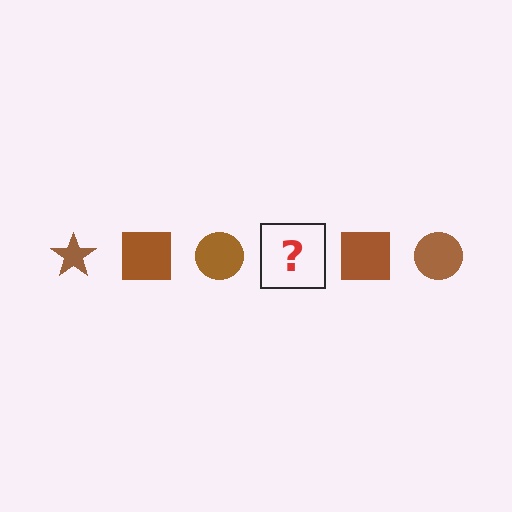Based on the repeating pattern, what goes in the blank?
The blank should be a brown star.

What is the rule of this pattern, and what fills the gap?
The rule is that the pattern cycles through star, square, circle shapes in brown. The gap should be filled with a brown star.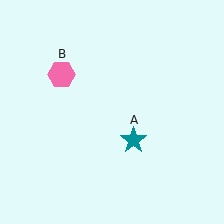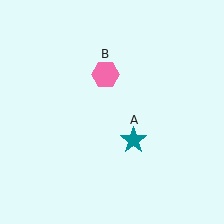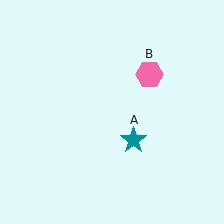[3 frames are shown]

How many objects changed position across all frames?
1 object changed position: pink hexagon (object B).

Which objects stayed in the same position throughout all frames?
Teal star (object A) remained stationary.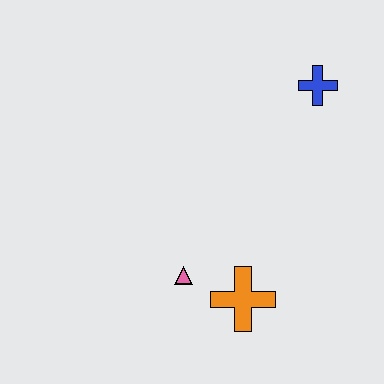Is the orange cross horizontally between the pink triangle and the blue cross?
Yes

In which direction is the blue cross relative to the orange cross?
The blue cross is above the orange cross.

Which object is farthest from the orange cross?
The blue cross is farthest from the orange cross.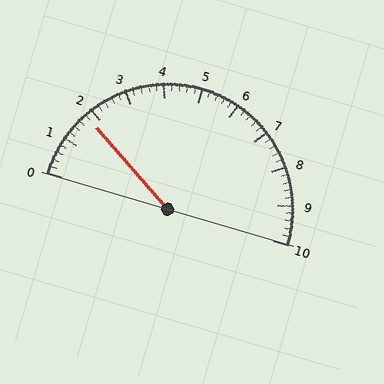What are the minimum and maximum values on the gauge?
The gauge ranges from 0 to 10.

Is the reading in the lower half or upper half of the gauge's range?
The reading is in the lower half of the range (0 to 10).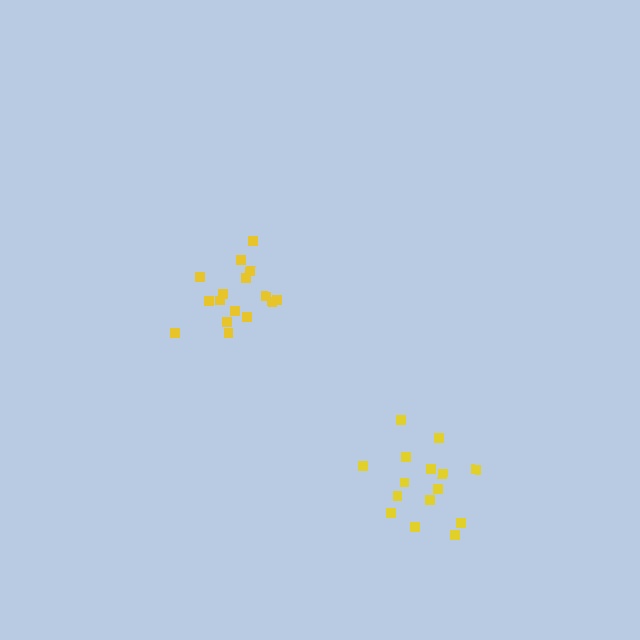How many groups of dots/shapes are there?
There are 2 groups.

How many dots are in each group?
Group 1: 16 dots, Group 2: 15 dots (31 total).